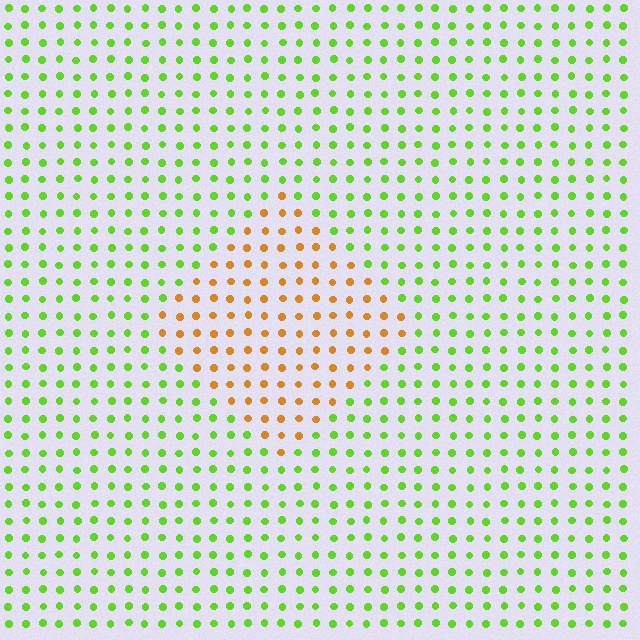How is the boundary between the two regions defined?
The boundary is defined purely by a slight shift in hue (about 68 degrees). Spacing, size, and orientation are identical on both sides.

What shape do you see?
I see a diamond.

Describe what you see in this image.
The image is filled with small lime elements in a uniform arrangement. A diamond-shaped region is visible where the elements are tinted to a slightly different hue, forming a subtle color boundary.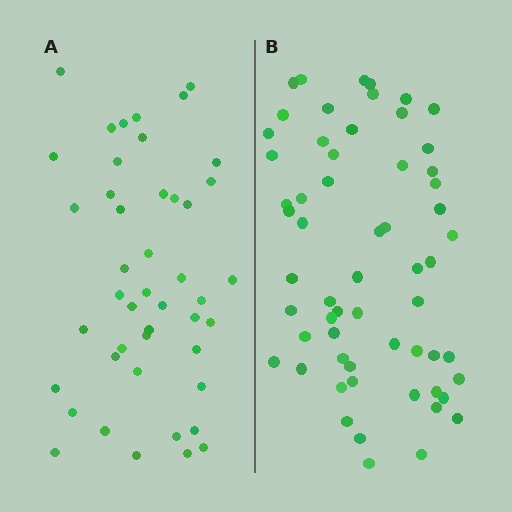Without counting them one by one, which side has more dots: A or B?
Region B (the right region) has more dots.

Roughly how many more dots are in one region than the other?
Region B has approximately 15 more dots than region A.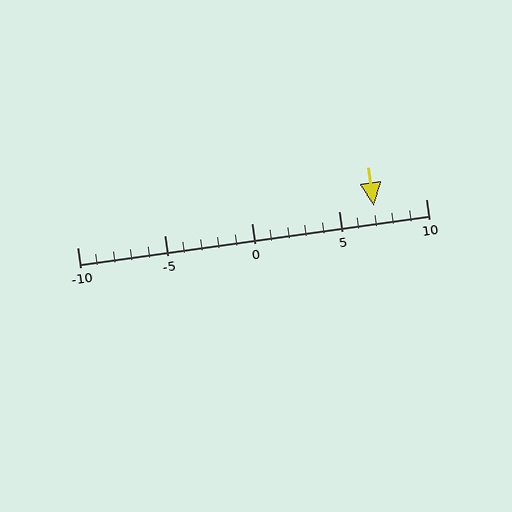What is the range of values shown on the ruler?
The ruler shows values from -10 to 10.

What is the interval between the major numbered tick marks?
The major tick marks are spaced 5 units apart.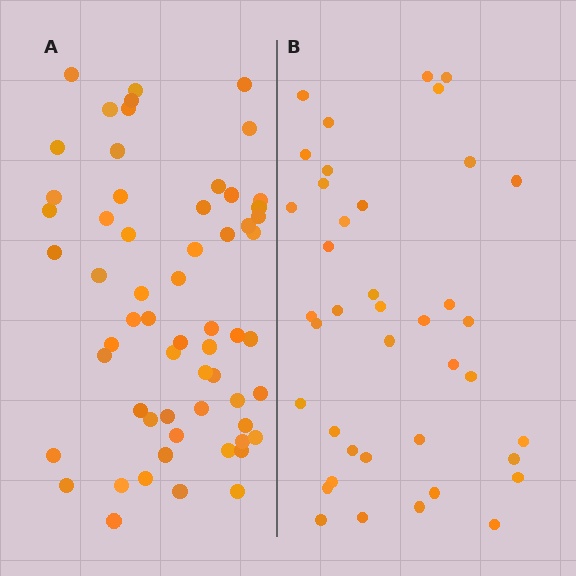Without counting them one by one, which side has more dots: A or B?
Region A (the left region) has more dots.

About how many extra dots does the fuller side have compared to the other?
Region A has approximately 20 more dots than region B.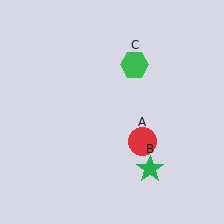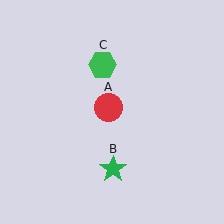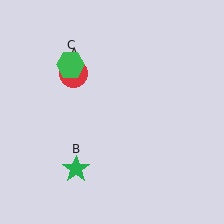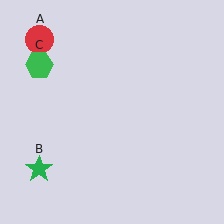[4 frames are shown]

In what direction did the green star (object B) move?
The green star (object B) moved left.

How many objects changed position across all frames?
3 objects changed position: red circle (object A), green star (object B), green hexagon (object C).